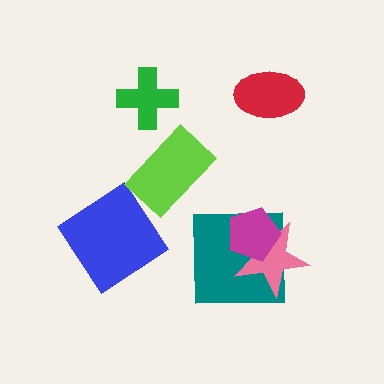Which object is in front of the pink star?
The magenta pentagon is in front of the pink star.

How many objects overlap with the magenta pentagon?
2 objects overlap with the magenta pentagon.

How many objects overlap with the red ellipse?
0 objects overlap with the red ellipse.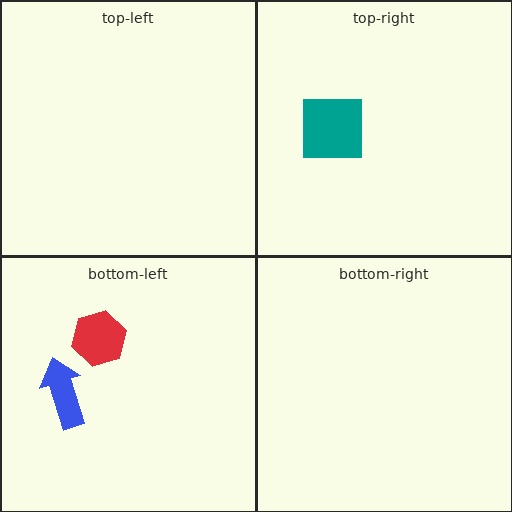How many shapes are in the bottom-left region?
2.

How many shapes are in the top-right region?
1.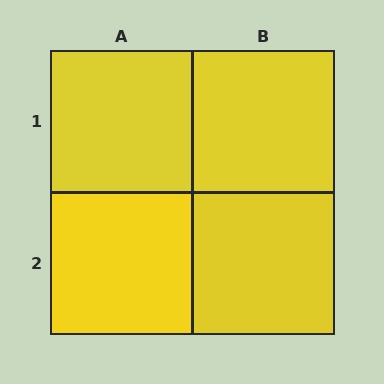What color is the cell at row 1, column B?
Yellow.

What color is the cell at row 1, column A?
Yellow.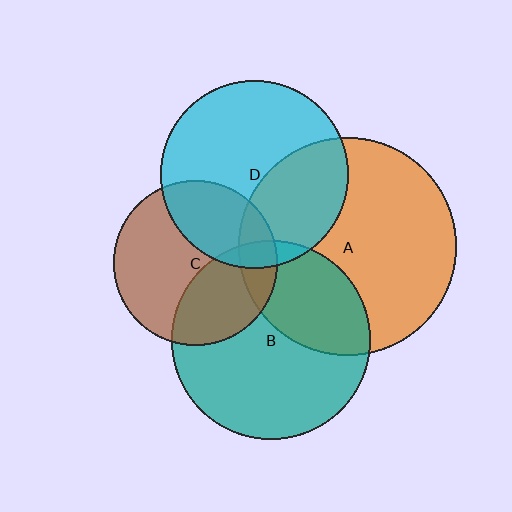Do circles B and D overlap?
Yes.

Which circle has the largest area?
Circle A (orange).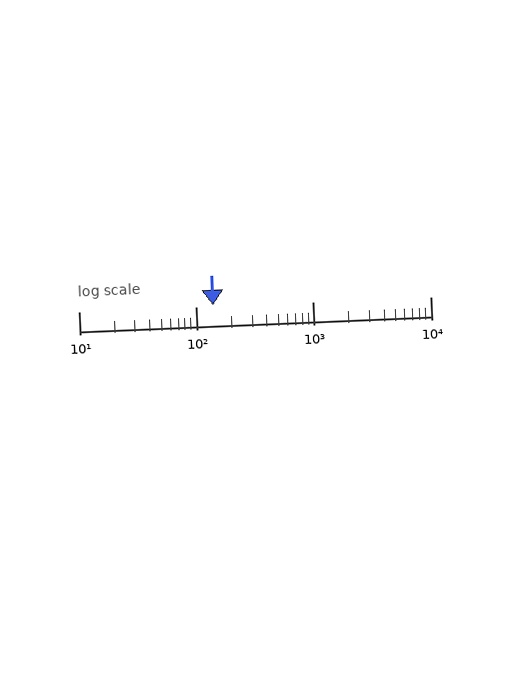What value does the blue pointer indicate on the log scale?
The pointer indicates approximately 140.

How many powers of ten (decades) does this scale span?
The scale spans 3 decades, from 10 to 10000.